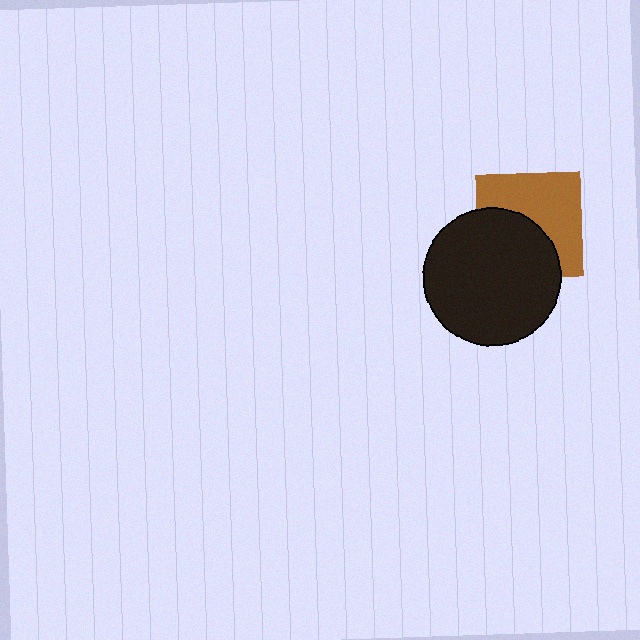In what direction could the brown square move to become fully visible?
The brown square could move toward the upper-right. That would shift it out from behind the black circle entirely.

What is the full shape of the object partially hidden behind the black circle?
The partially hidden object is a brown square.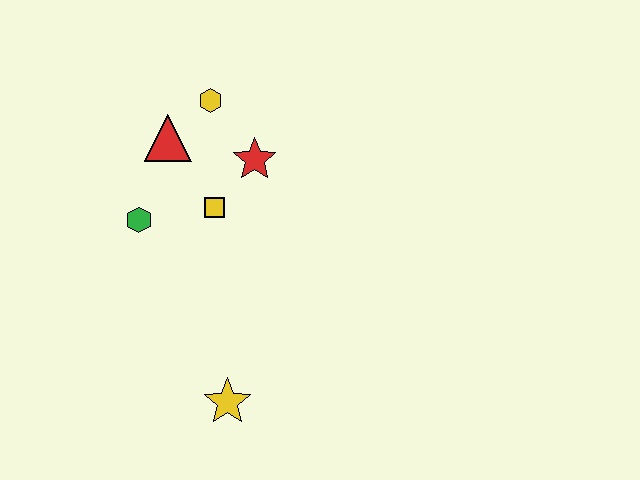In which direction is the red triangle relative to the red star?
The red triangle is to the left of the red star.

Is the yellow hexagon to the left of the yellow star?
Yes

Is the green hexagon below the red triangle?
Yes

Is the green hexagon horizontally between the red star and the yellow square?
No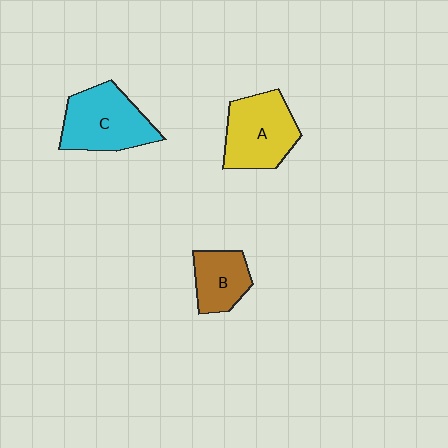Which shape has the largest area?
Shape C (cyan).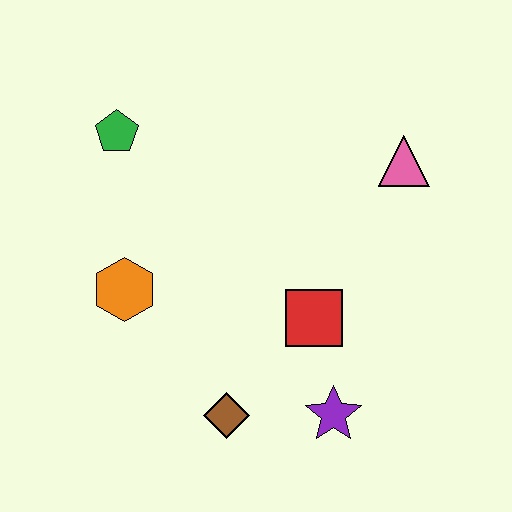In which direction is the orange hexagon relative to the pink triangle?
The orange hexagon is to the left of the pink triangle.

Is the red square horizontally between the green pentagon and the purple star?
Yes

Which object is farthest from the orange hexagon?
The pink triangle is farthest from the orange hexagon.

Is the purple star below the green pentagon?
Yes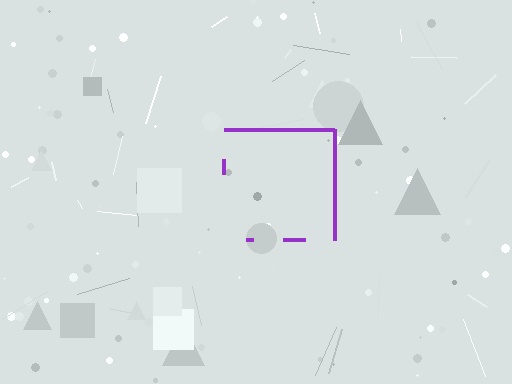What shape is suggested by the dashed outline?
The dashed outline suggests a square.